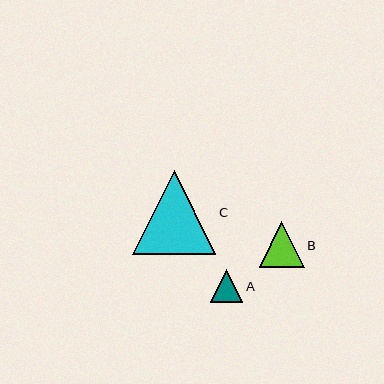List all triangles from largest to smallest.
From largest to smallest: C, B, A.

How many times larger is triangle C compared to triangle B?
Triangle C is approximately 1.8 times the size of triangle B.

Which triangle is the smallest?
Triangle A is the smallest with a size of approximately 33 pixels.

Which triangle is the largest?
Triangle C is the largest with a size of approximately 83 pixels.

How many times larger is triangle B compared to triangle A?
Triangle B is approximately 1.4 times the size of triangle A.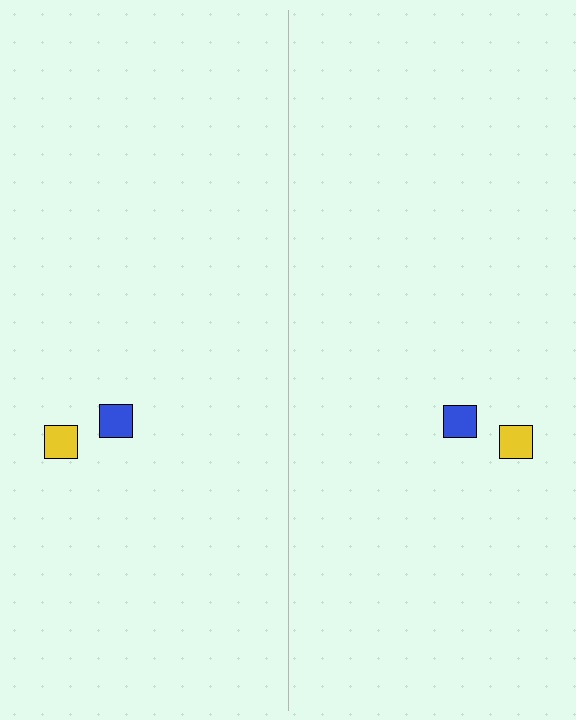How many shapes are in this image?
There are 4 shapes in this image.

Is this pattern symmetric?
Yes, this pattern has bilateral (reflection) symmetry.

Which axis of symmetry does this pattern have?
The pattern has a vertical axis of symmetry running through the center of the image.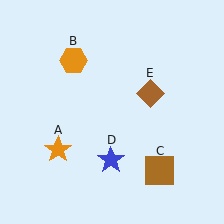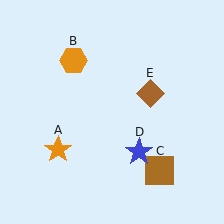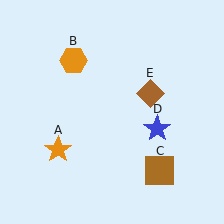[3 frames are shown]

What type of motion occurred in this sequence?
The blue star (object D) rotated counterclockwise around the center of the scene.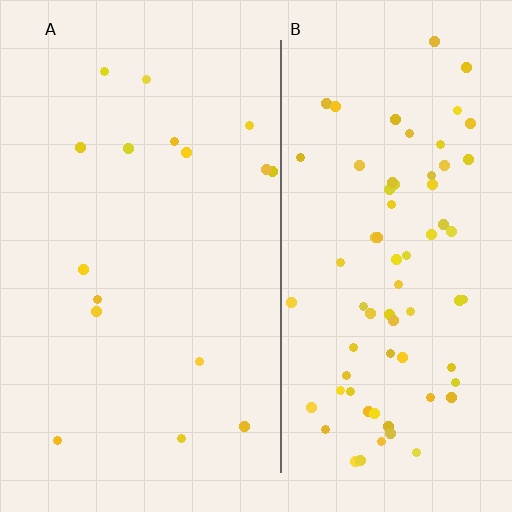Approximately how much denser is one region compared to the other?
Approximately 4.4× — region B over region A.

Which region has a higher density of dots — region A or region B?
B (the right).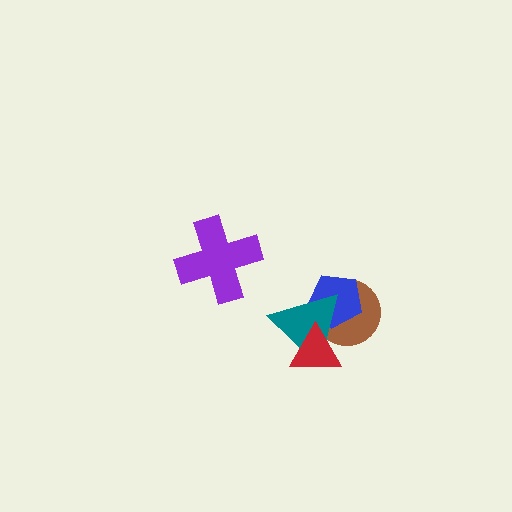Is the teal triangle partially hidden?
Yes, it is partially covered by another shape.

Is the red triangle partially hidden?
No, no other shape covers it.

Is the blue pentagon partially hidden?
Yes, it is partially covered by another shape.